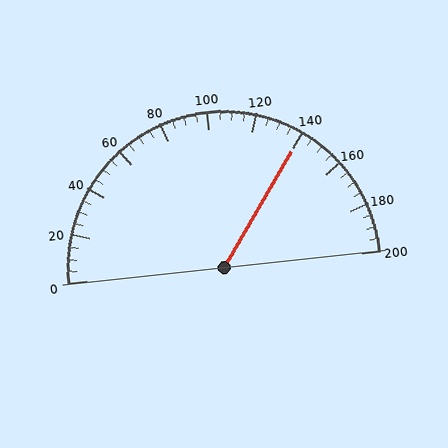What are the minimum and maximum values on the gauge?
The gauge ranges from 0 to 200.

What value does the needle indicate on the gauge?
The needle indicates approximately 140.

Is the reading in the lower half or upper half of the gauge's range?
The reading is in the upper half of the range (0 to 200).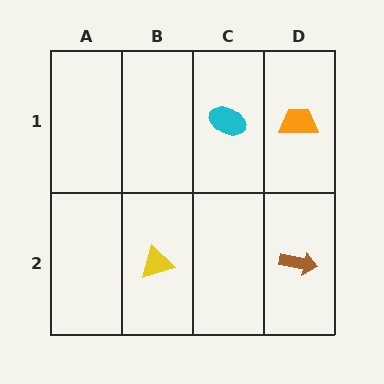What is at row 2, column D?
A brown arrow.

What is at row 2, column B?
A yellow triangle.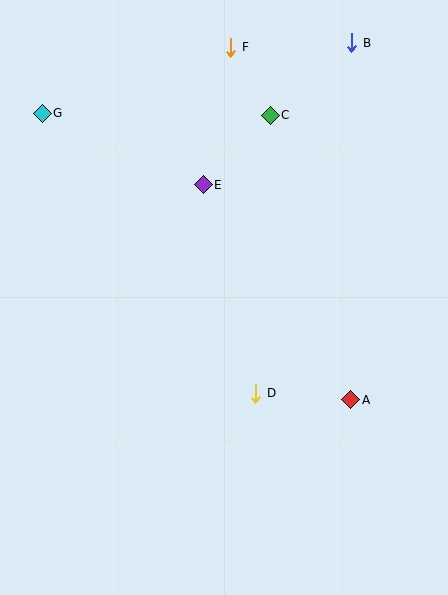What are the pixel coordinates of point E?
Point E is at (203, 185).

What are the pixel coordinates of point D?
Point D is at (256, 393).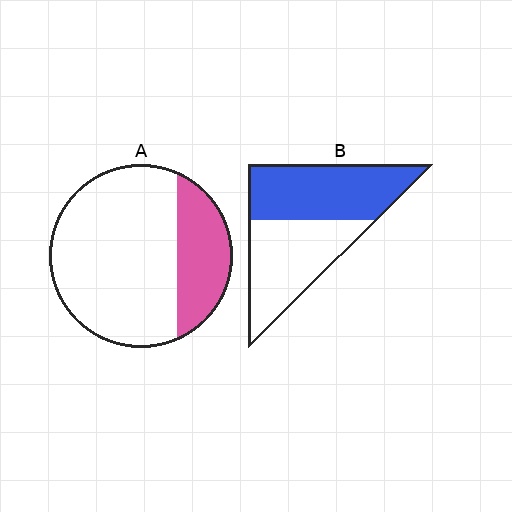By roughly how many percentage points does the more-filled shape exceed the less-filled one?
By roughly 25 percentage points (B over A).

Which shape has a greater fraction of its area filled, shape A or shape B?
Shape B.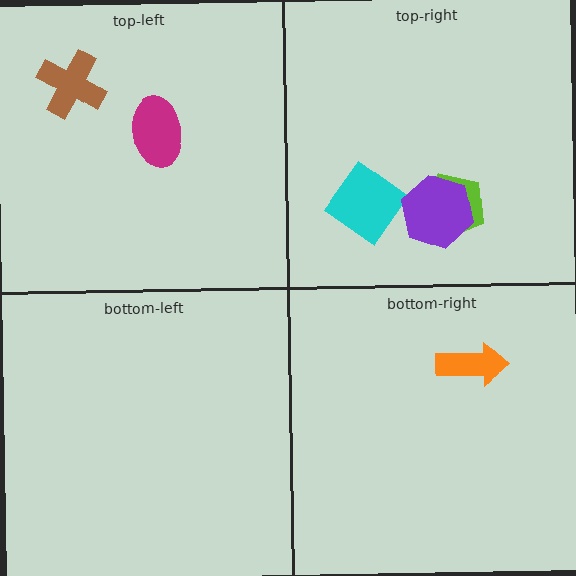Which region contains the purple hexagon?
The top-right region.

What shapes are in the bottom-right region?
The orange arrow.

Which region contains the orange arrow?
The bottom-right region.